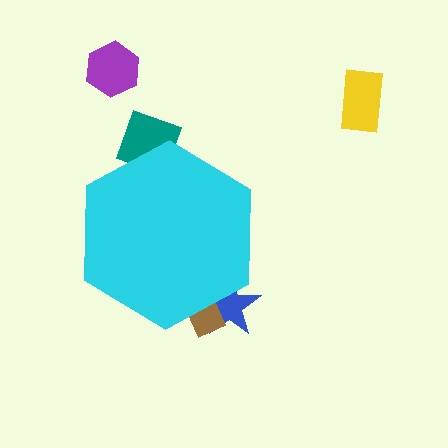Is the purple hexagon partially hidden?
No, the purple hexagon is fully visible.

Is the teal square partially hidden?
Yes, the teal square is partially hidden behind the cyan hexagon.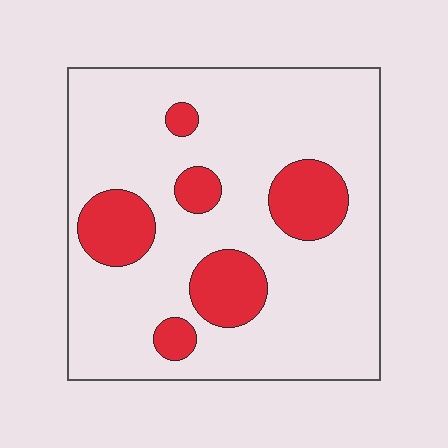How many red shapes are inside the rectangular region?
6.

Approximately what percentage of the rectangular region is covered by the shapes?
Approximately 20%.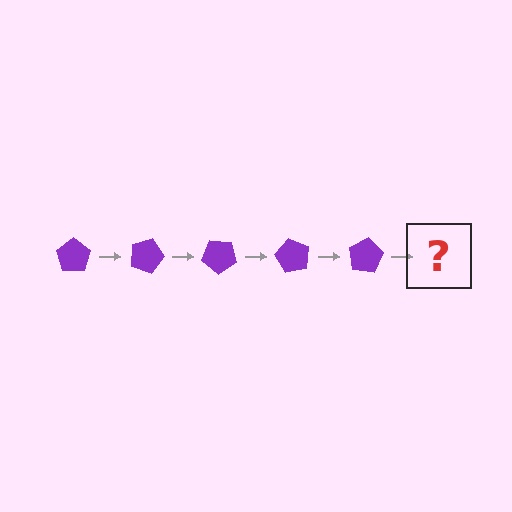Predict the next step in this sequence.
The next step is a purple pentagon rotated 100 degrees.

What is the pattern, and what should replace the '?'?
The pattern is that the pentagon rotates 20 degrees each step. The '?' should be a purple pentagon rotated 100 degrees.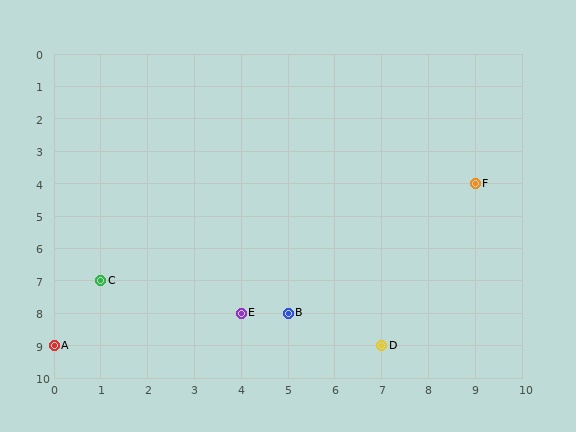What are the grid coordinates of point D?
Point D is at grid coordinates (7, 9).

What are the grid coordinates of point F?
Point F is at grid coordinates (9, 4).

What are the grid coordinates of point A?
Point A is at grid coordinates (0, 9).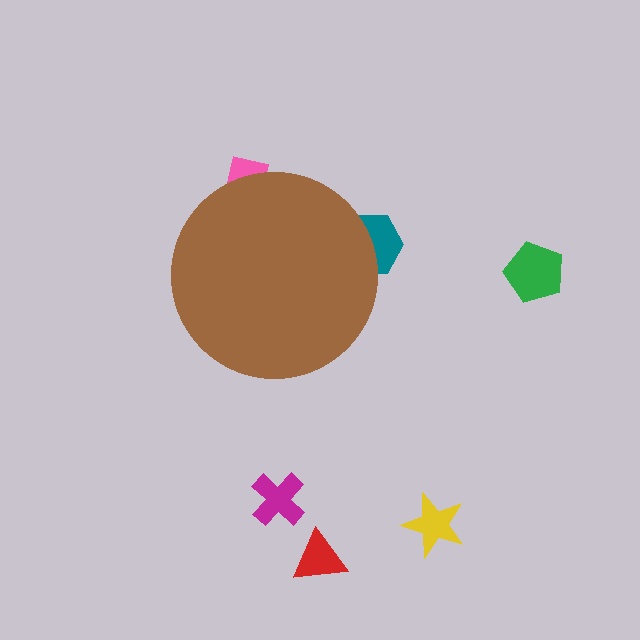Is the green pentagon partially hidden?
No, the green pentagon is fully visible.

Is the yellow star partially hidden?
No, the yellow star is fully visible.